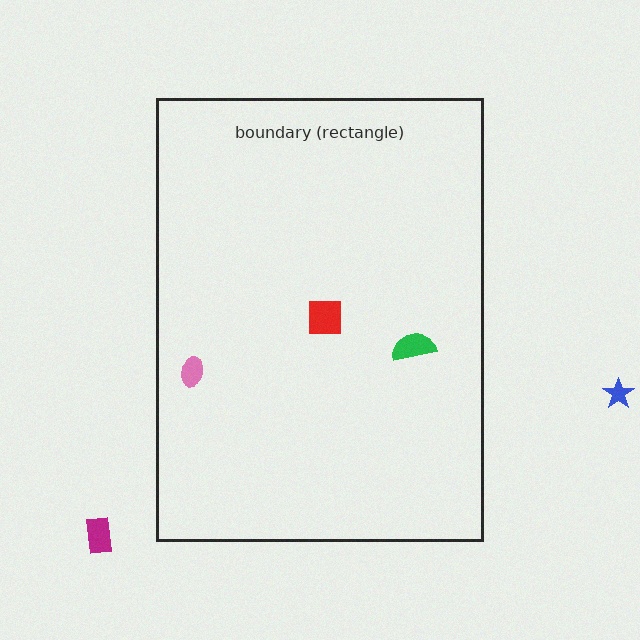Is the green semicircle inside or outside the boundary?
Inside.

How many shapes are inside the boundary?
3 inside, 2 outside.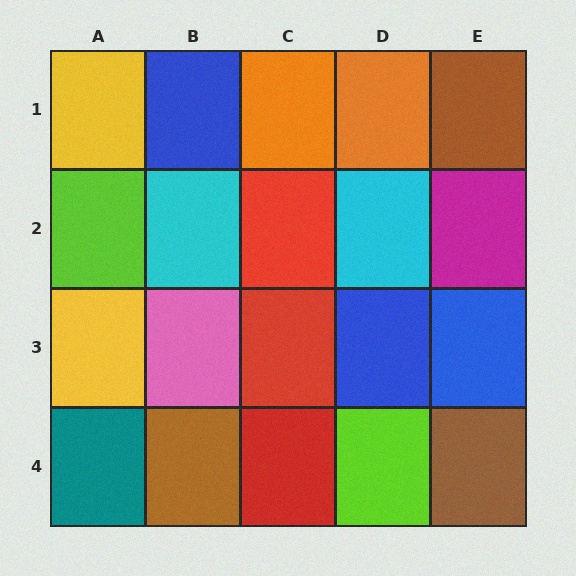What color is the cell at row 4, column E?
Brown.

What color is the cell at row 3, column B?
Pink.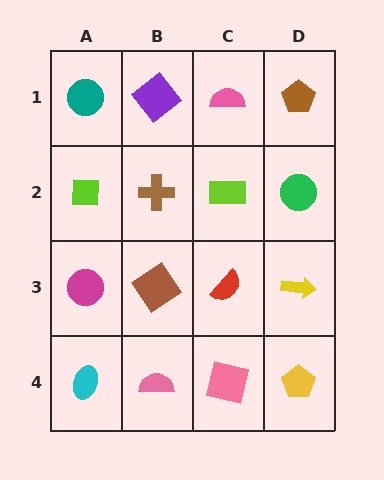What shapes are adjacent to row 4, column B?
A brown diamond (row 3, column B), a cyan ellipse (row 4, column A), a pink square (row 4, column C).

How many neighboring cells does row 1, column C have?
3.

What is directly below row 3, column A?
A cyan ellipse.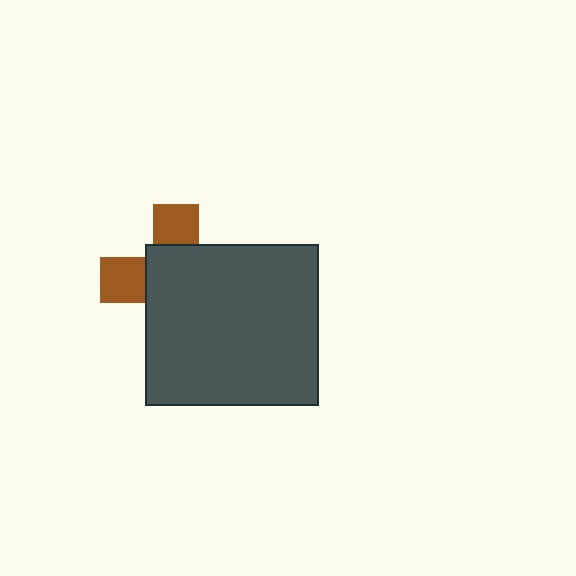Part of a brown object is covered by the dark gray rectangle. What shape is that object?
It is a cross.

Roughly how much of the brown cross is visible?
A small part of it is visible (roughly 33%).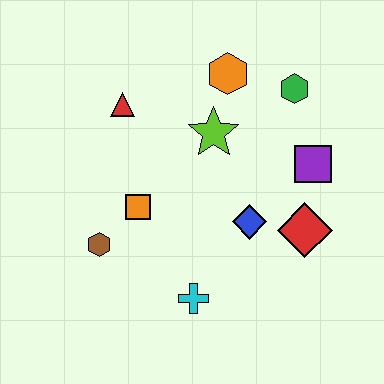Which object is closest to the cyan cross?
The blue diamond is closest to the cyan cross.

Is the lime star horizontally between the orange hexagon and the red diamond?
No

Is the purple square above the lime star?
No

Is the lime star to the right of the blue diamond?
No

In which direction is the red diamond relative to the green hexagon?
The red diamond is below the green hexagon.